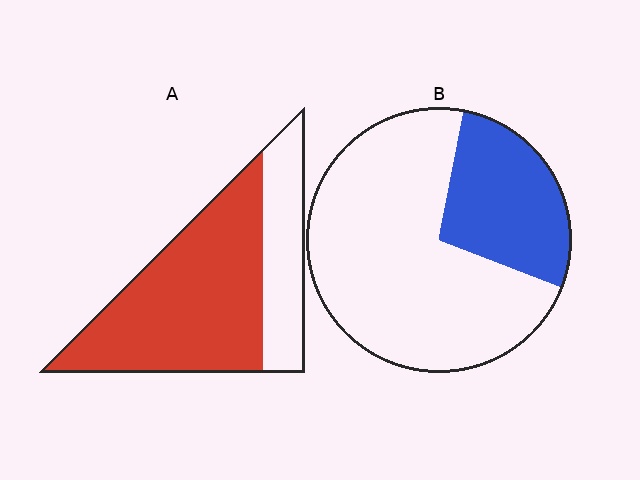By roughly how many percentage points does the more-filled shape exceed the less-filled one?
By roughly 45 percentage points (A over B).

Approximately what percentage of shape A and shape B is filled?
A is approximately 70% and B is approximately 30%.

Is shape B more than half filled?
No.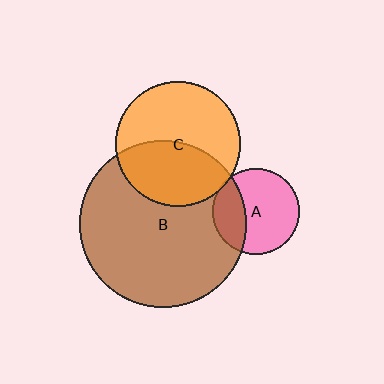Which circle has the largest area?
Circle B (brown).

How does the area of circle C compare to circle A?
Approximately 2.1 times.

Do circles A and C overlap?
Yes.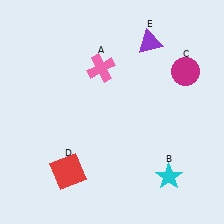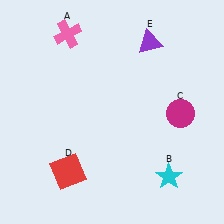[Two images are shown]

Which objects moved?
The objects that moved are: the pink cross (A), the magenta circle (C).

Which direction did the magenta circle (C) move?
The magenta circle (C) moved down.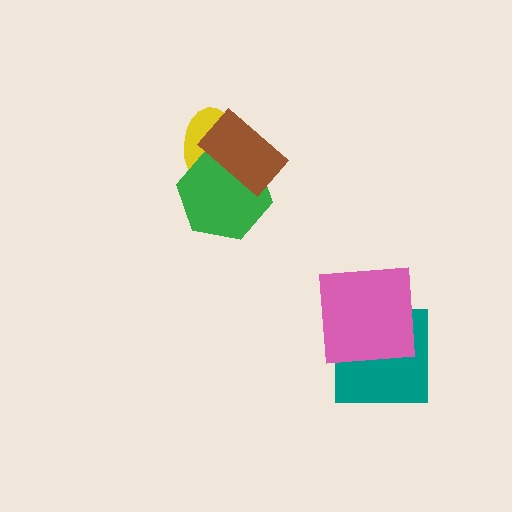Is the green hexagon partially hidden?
Yes, it is partially covered by another shape.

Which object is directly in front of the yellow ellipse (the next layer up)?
The green hexagon is directly in front of the yellow ellipse.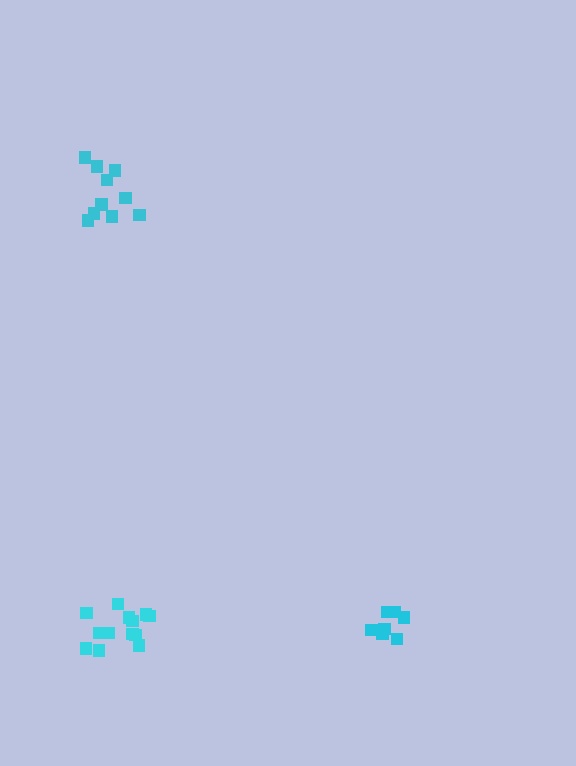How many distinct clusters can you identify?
There are 3 distinct clusters.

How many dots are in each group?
Group 1: 10 dots, Group 2: 7 dots, Group 3: 13 dots (30 total).